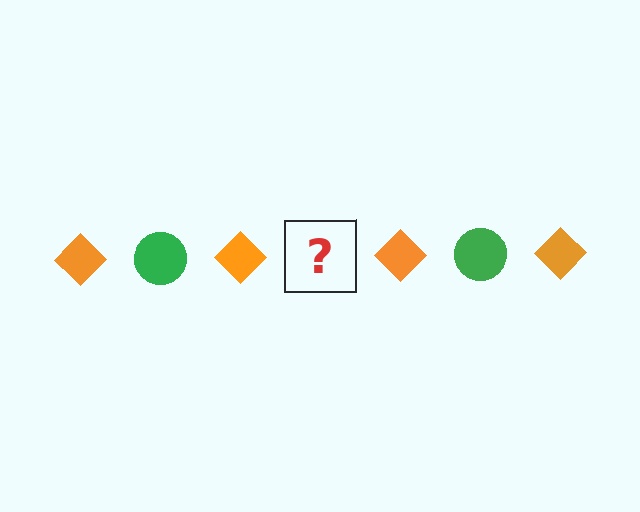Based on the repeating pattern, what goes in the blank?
The blank should be a green circle.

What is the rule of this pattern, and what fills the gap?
The rule is that the pattern alternates between orange diamond and green circle. The gap should be filled with a green circle.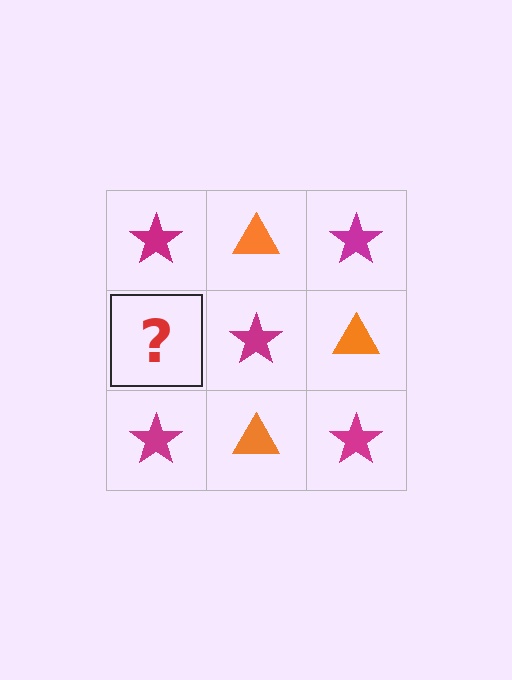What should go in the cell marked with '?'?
The missing cell should contain an orange triangle.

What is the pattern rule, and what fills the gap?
The rule is that it alternates magenta star and orange triangle in a checkerboard pattern. The gap should be filled with an orange triangle.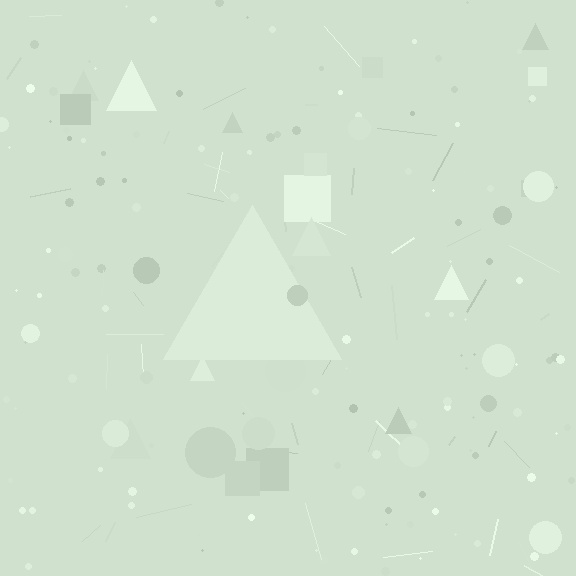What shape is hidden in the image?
A triangle is hidden in the image.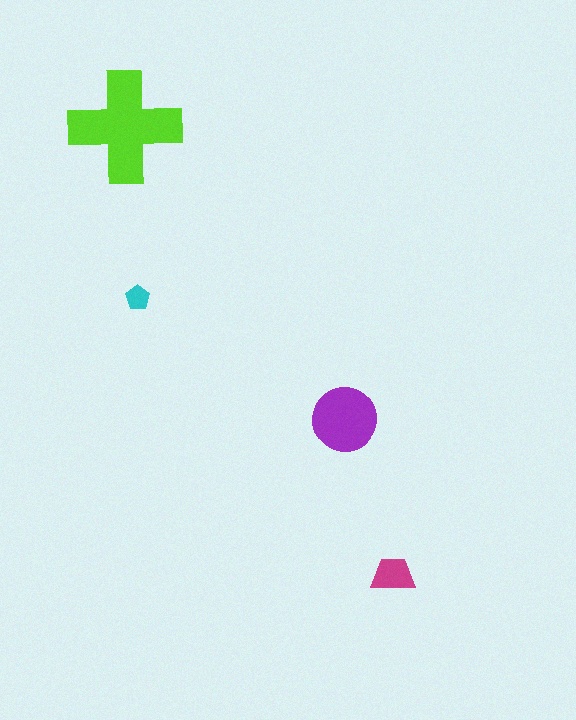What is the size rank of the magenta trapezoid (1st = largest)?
3rd.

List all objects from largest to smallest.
The lime cross, the purple circle, the magenta trapezoid, the cyan pentagon.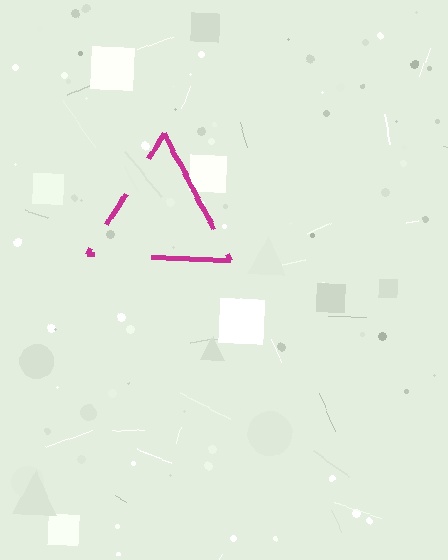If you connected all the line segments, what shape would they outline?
They would outline a triangle.